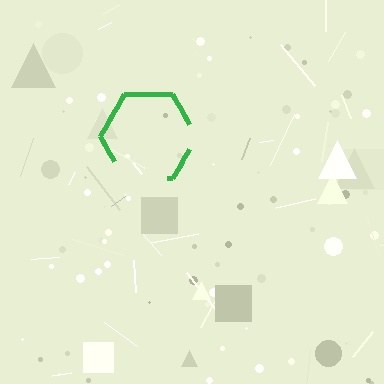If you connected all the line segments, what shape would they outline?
They would outline a hexagon.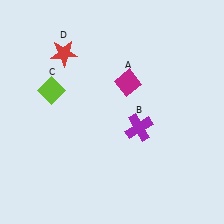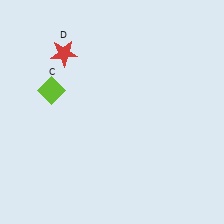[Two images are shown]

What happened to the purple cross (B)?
The purple cross (B) was removed in Image 2. It was in the bottom-right area of Image 1.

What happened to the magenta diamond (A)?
The magenta diamond (A) was removed in Image 2. It was in the top-right area of Image 1.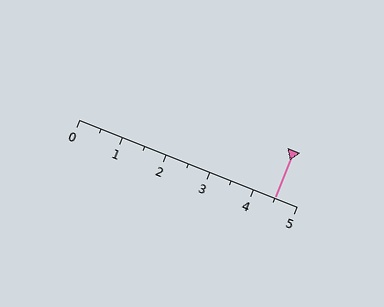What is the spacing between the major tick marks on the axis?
The major ticks are spaced 1 apart.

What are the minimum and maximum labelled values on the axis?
The axis runs from 0 to 5.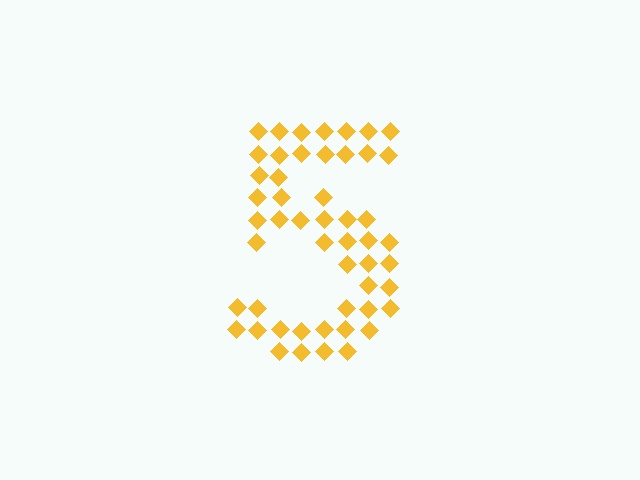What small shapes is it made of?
It is made of small diamonds.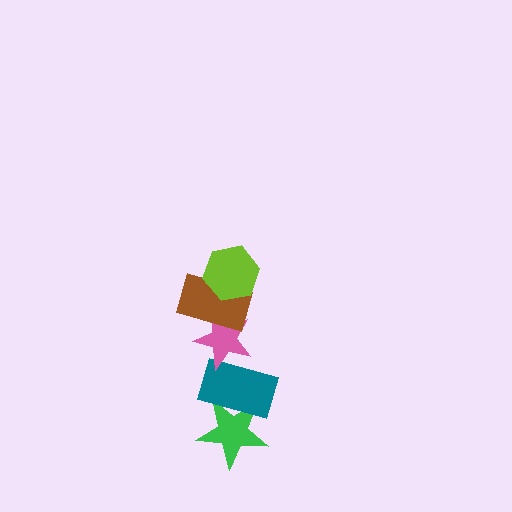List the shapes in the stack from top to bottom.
From top to bottom: the lime hexagon, the brown rectangle, the pink star, the teal rectangle, the green star.